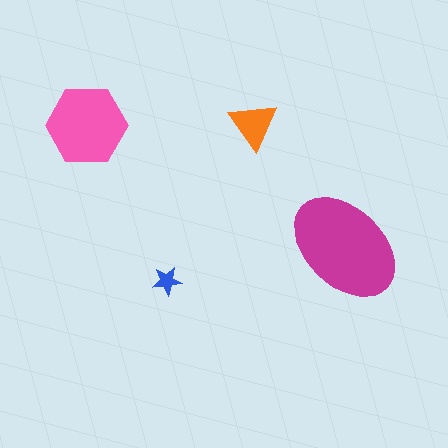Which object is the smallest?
The blue star.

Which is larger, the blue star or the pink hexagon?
The pink hexagon.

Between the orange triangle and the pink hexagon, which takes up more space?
The pink hexagon.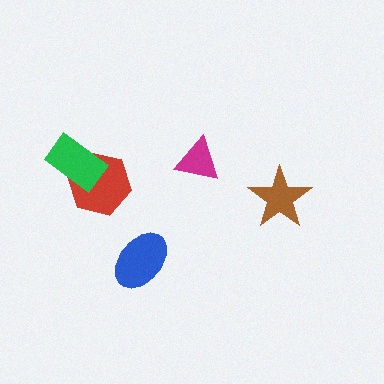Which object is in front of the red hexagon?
The green rectangle is in front of the red hexagon.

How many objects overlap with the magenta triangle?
0 objects overlap with the magenta triangle.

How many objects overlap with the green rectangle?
1 object overlaps with the green rectangle.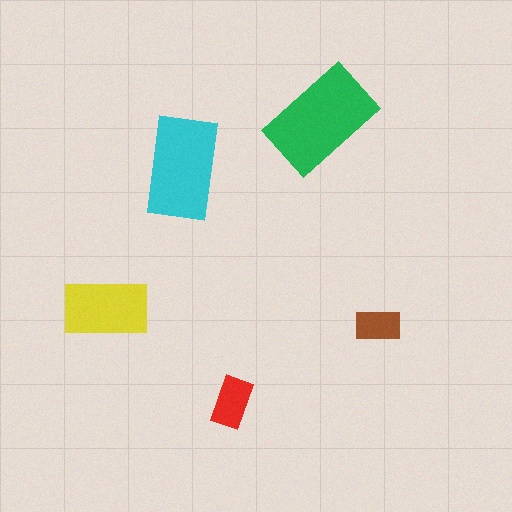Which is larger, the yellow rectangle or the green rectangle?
The green one.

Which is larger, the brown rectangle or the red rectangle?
The red one.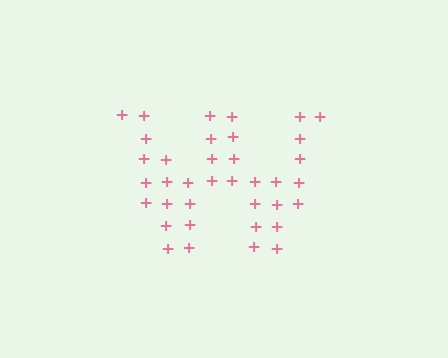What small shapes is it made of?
It is made of small plus signs.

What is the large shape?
The large shape is the letter W.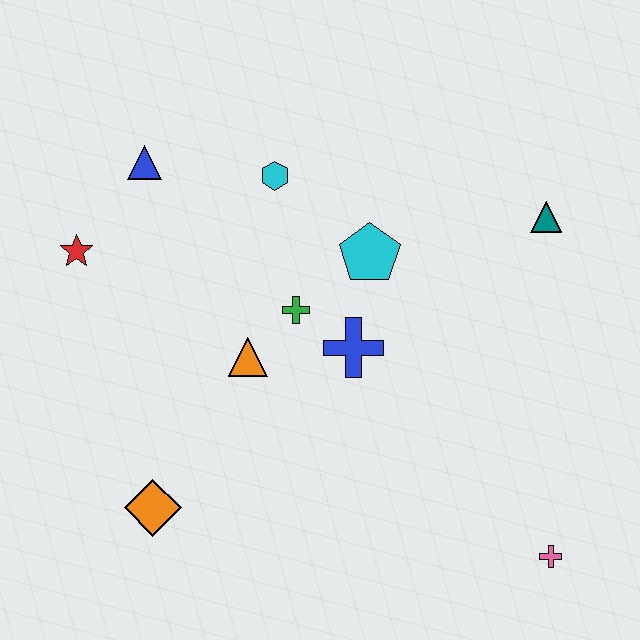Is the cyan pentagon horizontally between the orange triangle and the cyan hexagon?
No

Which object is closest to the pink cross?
The blue cross is closest to the pink cross.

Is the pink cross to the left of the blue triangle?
No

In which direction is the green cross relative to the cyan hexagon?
The green cross is below the cyan hexagon.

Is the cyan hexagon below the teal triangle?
No